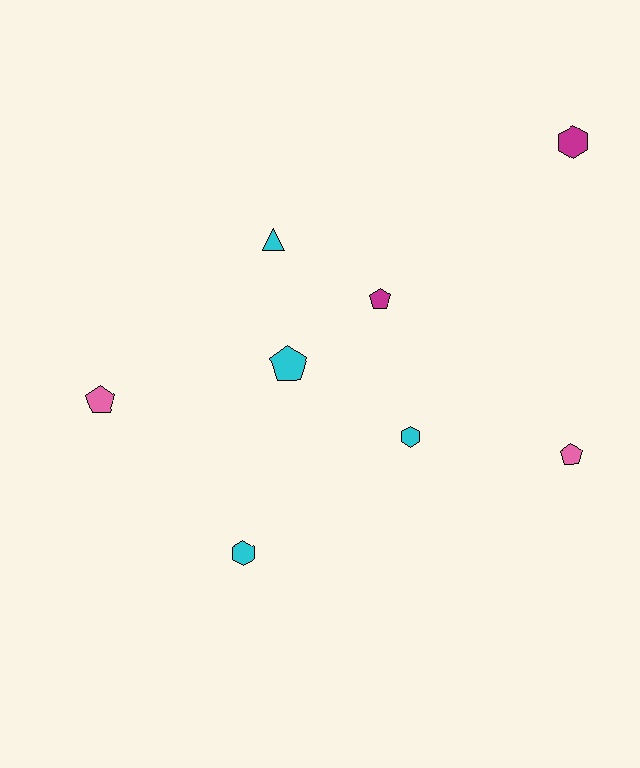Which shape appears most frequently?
Pentagon, with 4 objects.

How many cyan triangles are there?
There is 1 cyan triangle.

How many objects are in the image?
There are 8 objects.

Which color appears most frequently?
Cyan, with 4 objects.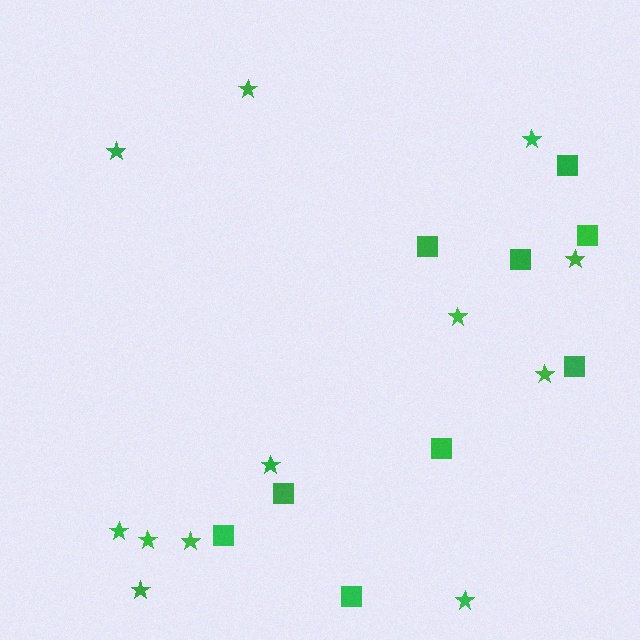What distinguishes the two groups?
There are 2 groups: one group of stars (12) and one group of squares (9).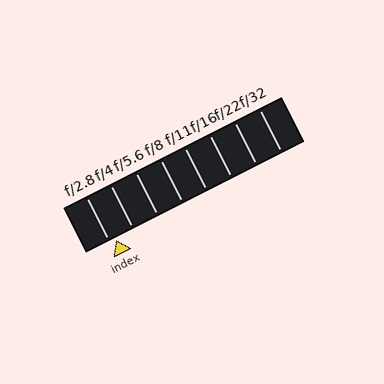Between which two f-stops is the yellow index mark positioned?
The index mark is between f/2.8 and f/4.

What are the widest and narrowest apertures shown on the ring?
The widest aperture shown is f/2.8 and the narrowest is f/32.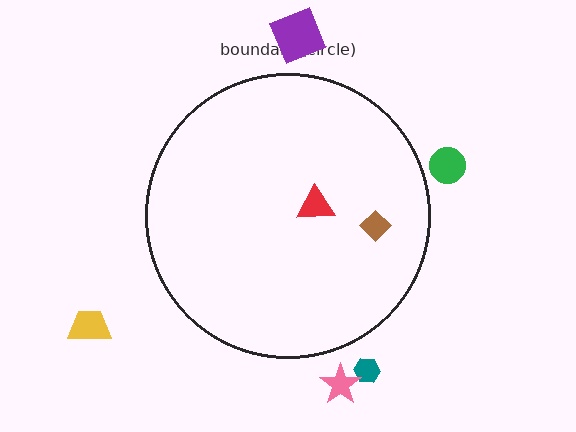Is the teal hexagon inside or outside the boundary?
Outside.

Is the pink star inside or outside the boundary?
Outside.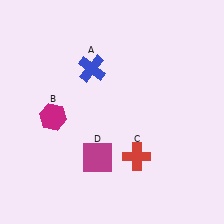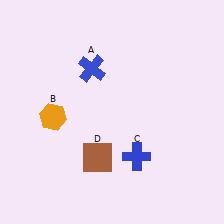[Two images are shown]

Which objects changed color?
B changed from magenta to orange. C changed from red to blue. D changed from magenta to brown.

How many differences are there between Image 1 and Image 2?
There are 3 differences between the two images.